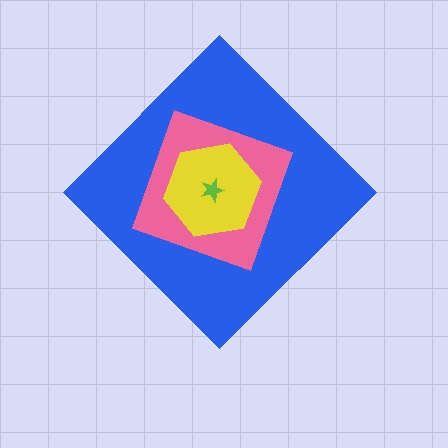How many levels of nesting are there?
4.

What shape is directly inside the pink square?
The yellow hexagon.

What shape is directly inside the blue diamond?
The pink square.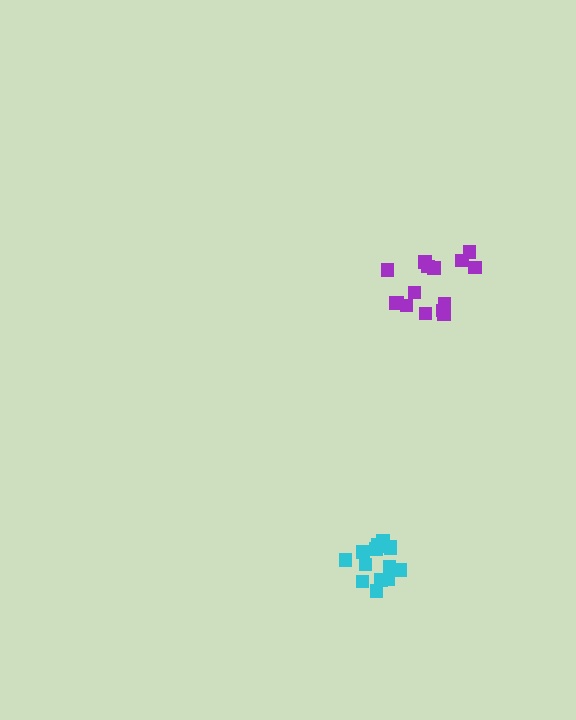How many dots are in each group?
Group 1: 15 dots, Group 2: 14 dots (29 total).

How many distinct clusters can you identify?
There are 2 distinct clusters.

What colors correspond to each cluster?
The clusters are colored: purple, cyan.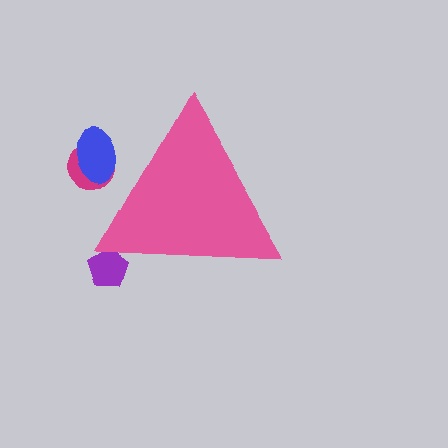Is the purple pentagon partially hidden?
Yes, the purple pentagon is partially hidden behind the pink triangle.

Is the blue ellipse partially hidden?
Yes, the blue ellipse is partially hidden behind the pink triangle.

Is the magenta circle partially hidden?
Yes, the magenta circle is partially hidden behind the pink triangle.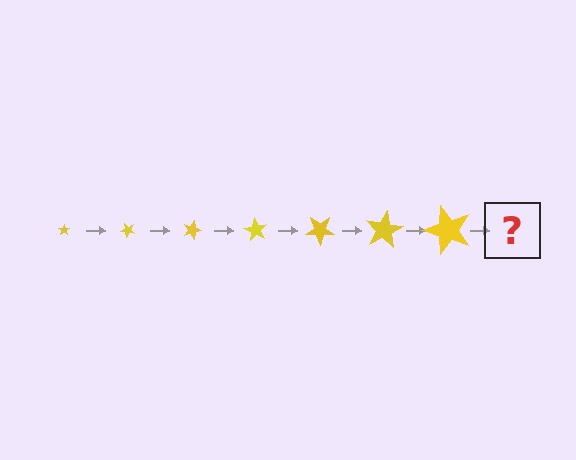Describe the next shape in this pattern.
It should be a star, larger than the previous one and rotated 315 degrees from the start.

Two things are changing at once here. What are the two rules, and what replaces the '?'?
The two rules are that the star grows larger each step and it rotates 45 degrees each step. The '?' should be a star, larger than the previous one and rotated 315 degrees from the start.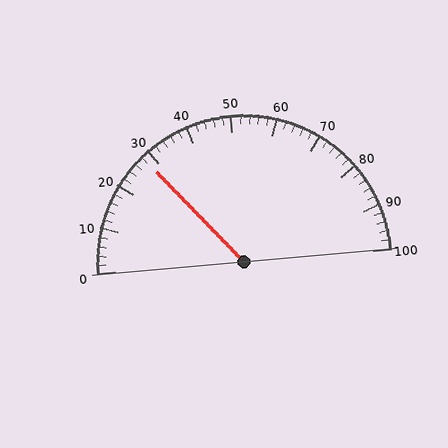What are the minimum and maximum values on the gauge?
The gauge ranges from 0 to 100.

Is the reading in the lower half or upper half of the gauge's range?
The reading is in the lower half of the range (0 to 100).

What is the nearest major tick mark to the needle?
The nearest major tick mark is 30.